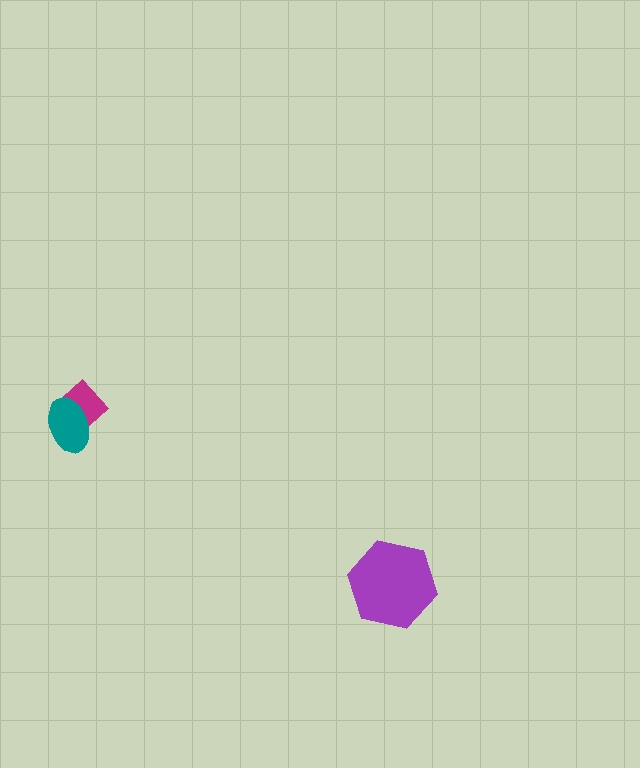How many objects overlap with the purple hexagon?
0 objects overlap with the purple hexagon.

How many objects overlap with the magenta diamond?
1 object overlaps with the magenta diamond.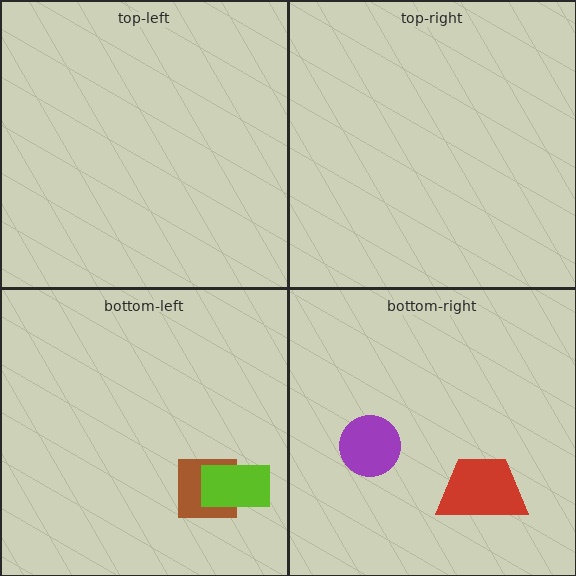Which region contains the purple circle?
The bottom-right region.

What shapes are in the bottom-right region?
The red trapezoid, the purple circle.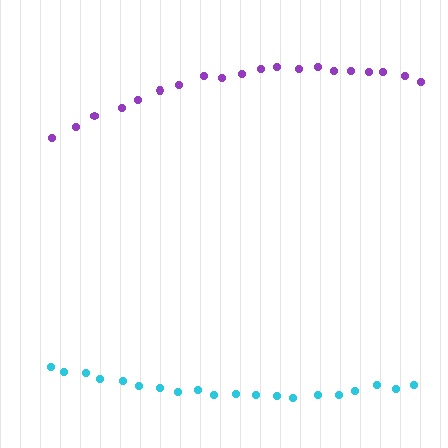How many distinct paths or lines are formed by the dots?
There are 2 distinct paths.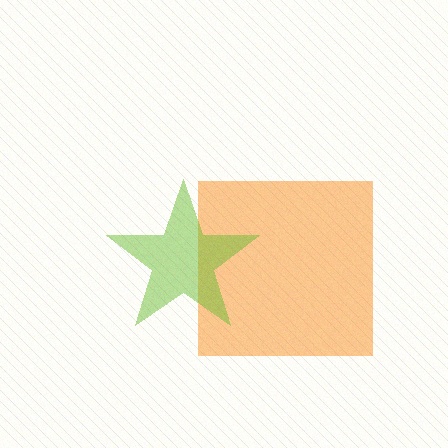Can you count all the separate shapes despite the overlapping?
Yes, there are 2 separate shapes.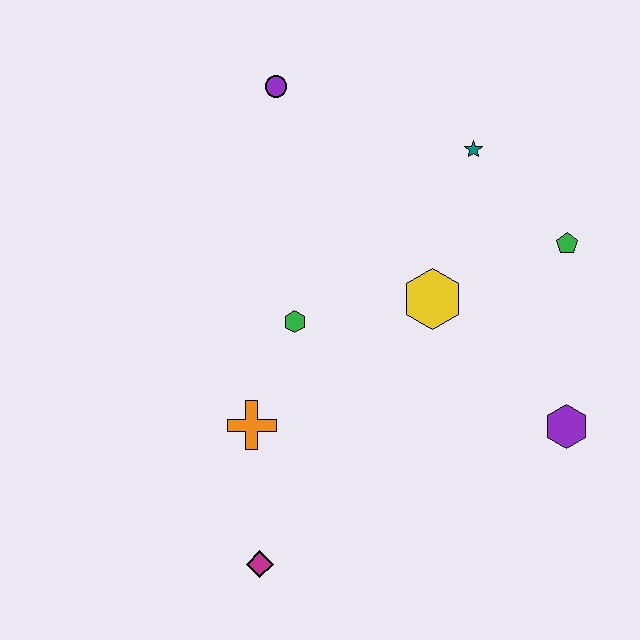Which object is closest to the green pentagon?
The teal star is closest to the green pentagon.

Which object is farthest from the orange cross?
The green pentagon is farthest from the orange cross.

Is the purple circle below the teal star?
No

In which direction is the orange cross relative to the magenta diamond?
The orange cross is above the magenta diamond.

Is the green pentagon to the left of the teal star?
No